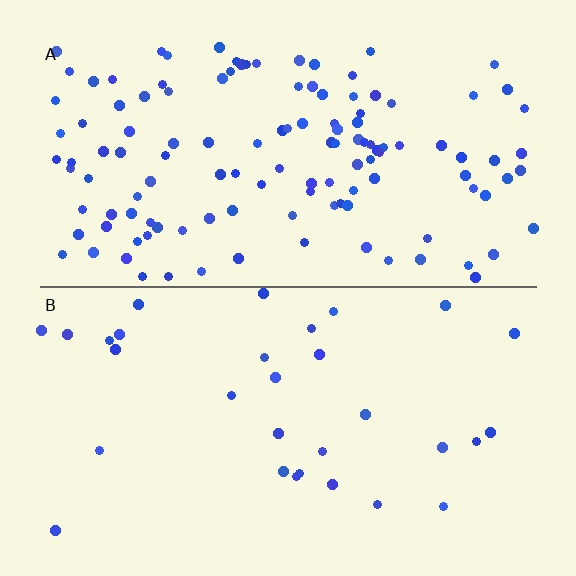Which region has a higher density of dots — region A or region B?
A (the top).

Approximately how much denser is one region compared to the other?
Approximately 4.0× — region A over region B.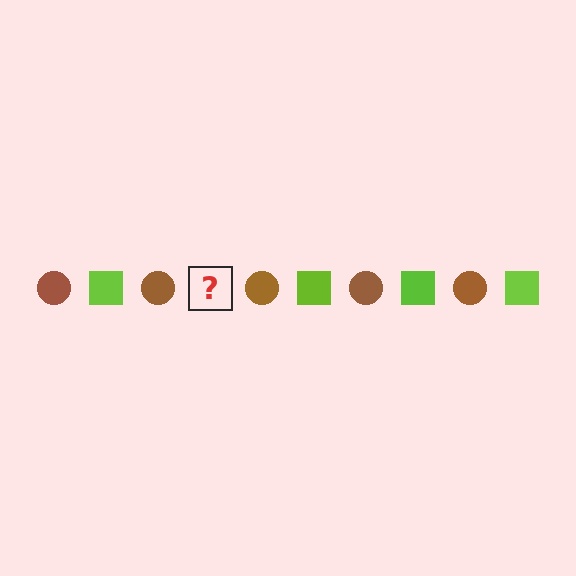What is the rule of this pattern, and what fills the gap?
The rule is that the pattern alternates between brown circle and lime square. The gap should be filled with a lime square.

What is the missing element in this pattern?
The missing element is a lime square.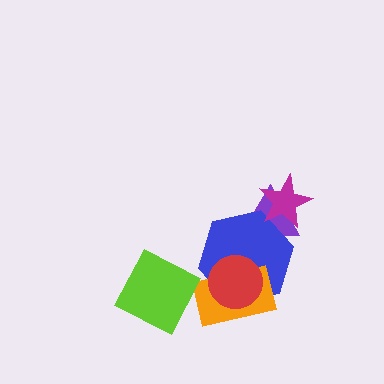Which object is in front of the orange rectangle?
The red circle is in front of the orange rectangle.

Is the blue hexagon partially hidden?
Yes, it is partially covered by another shape.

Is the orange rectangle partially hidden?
Yes, it is partially covered by another shape.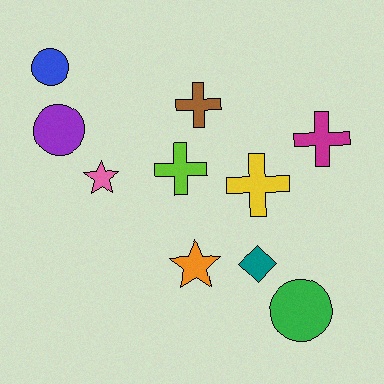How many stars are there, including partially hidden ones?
There are 2 stars.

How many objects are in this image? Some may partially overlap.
There are 10 objects.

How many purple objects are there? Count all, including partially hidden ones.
There is 1 purple object.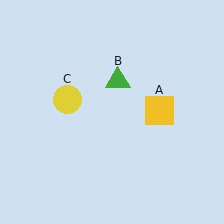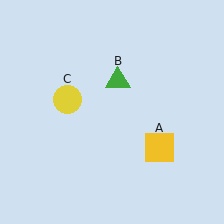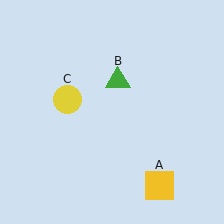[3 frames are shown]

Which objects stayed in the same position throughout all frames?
Green triangle (object B) and yellow circle (object C) remained stationary.